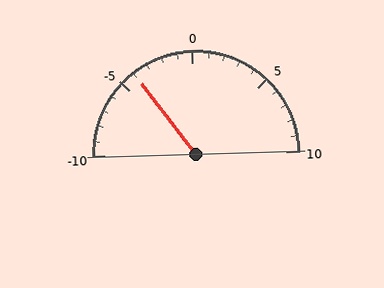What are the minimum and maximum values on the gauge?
The gauge ranges from -10 to 10.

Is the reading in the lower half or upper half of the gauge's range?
The reading is in the lower half of the range (-10 to 10).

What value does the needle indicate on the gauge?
The needle indicates approximately -4.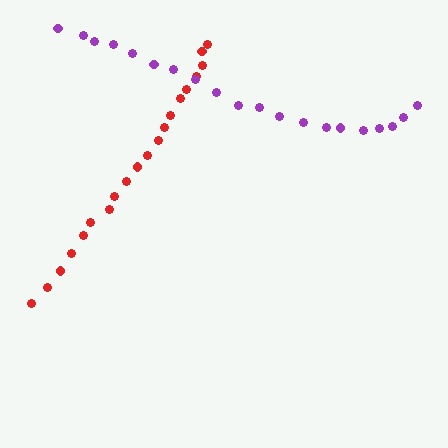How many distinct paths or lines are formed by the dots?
There are 2 distinct paths.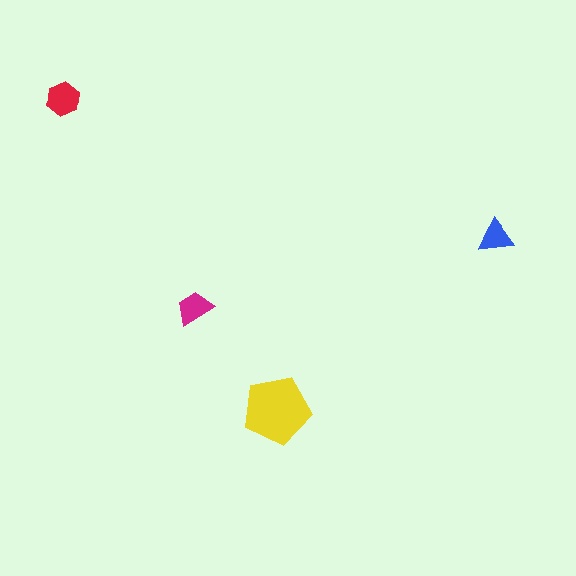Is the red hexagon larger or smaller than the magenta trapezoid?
Larger.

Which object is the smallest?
The blue triangle.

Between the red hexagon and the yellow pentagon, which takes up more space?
The yellow pentagon.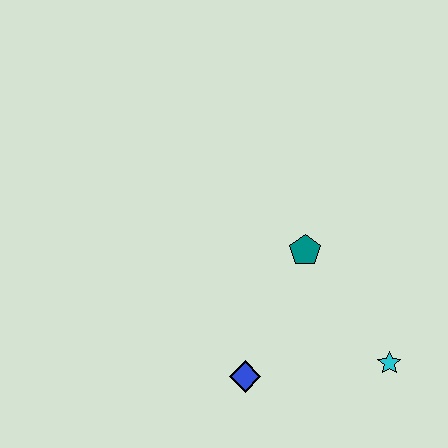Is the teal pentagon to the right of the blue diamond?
Yes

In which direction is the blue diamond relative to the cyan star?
The blue diamond is to the left of the cyan star.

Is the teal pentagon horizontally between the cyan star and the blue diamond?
Yes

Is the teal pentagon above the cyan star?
Yes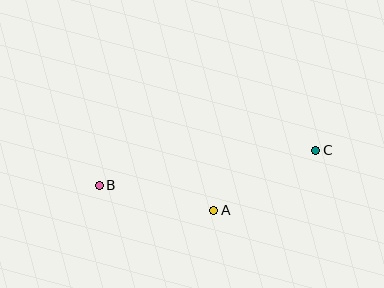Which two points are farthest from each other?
Points B and C are farthest from each other.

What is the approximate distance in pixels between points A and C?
The distance between A and C is approximately 118 pixels.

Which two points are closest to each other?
Points A and B are closest to each other.